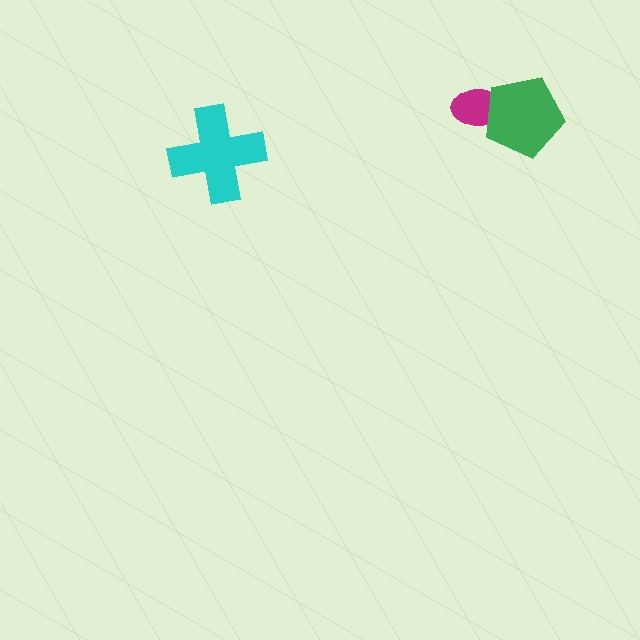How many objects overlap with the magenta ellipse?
1 object overlaps with the magenta ellipse.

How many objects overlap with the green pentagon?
1 object overlaps with the green pentagon.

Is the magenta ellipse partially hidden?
Yes, it is partially covered by another shape.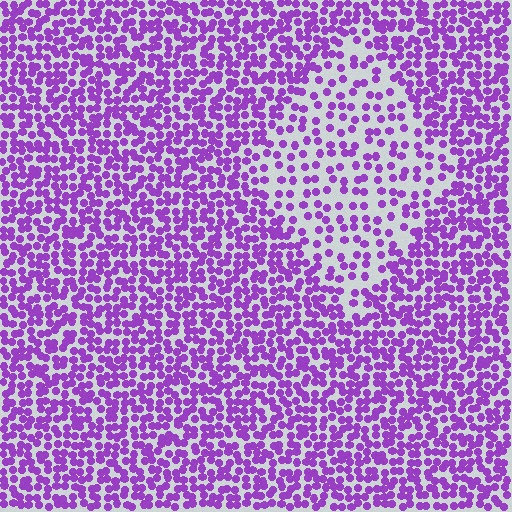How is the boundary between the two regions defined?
The boundary is defined by a change in element density (approximately 2.1x ratio). All elements are the same color, size, and shape.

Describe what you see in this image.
The image contains small purple elements arranged at two different densities. A diamond-shaped region is visible where the elements are less densely packed than the surrounding area.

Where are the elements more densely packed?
The elements are more densely packed outside the diamond boundary.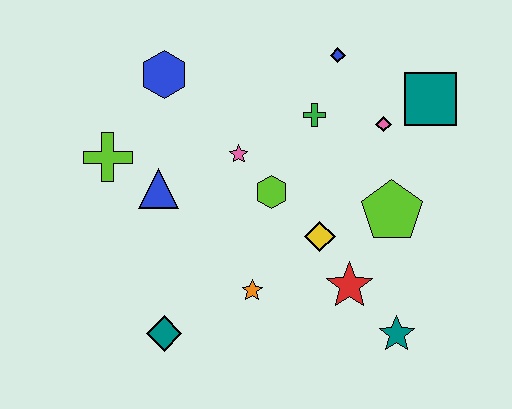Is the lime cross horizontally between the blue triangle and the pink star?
No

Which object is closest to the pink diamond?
The teal square is closest to the pink diamond.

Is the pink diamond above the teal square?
No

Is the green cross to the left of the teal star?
Yes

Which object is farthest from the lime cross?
The teal star is farthest from the lime cross.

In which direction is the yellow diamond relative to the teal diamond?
The yellow diamond is to the right of the teal diamond.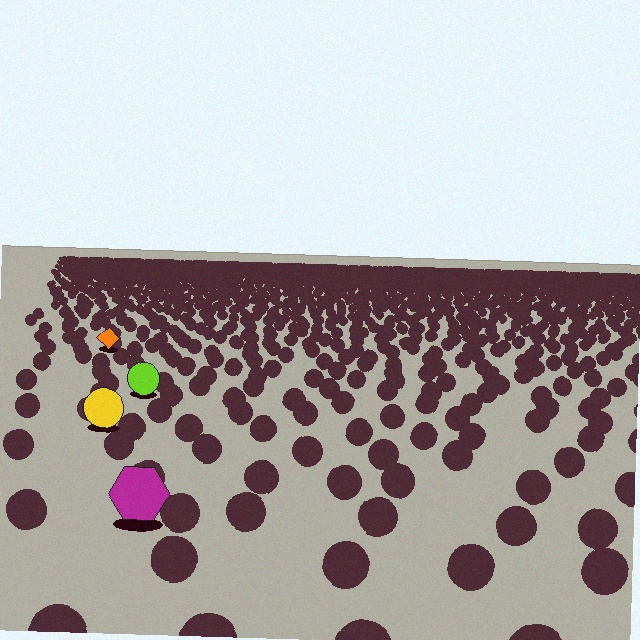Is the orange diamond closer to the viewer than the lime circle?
No. The lime circle is closer — you can tell from the texture gradient: the ground texture is coarser near it.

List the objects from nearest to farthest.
From nearest to farthest: the magenta hexagon, the yellow circle, the lime circle, the orange diamond.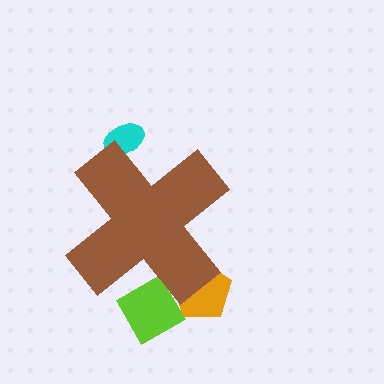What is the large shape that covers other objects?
A brown cross.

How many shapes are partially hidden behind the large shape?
3 shapes are partially hidden.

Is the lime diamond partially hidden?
Yes, the lime diamond is partially hidden behind the brown cross.